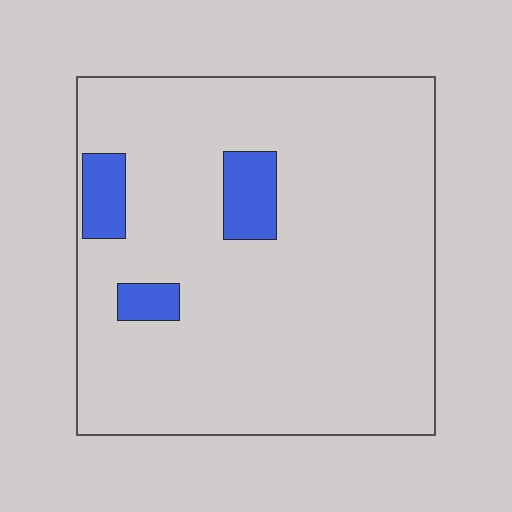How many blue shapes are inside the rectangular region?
3.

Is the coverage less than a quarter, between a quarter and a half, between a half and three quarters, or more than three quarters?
Less than a quarter.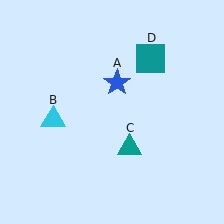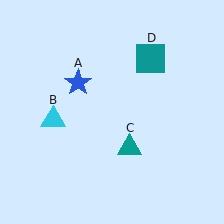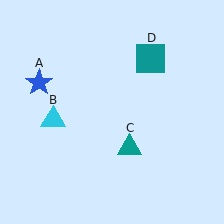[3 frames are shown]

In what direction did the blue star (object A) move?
The blue star (object A) moved left.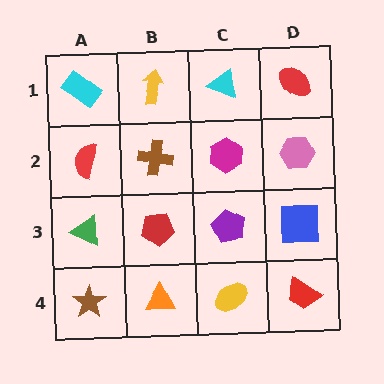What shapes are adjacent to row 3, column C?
A magenta hexagon (row 2, column C), a yellow ellipse (row 4, column C), a red pentagon (row 3, column B), a blue square (row 3, column D).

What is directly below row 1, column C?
A magenta hexagon.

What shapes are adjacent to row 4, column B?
A red pentagon (row 3, column B), a brown star (row 4, column A), a yellow ellipse (row 4, column C).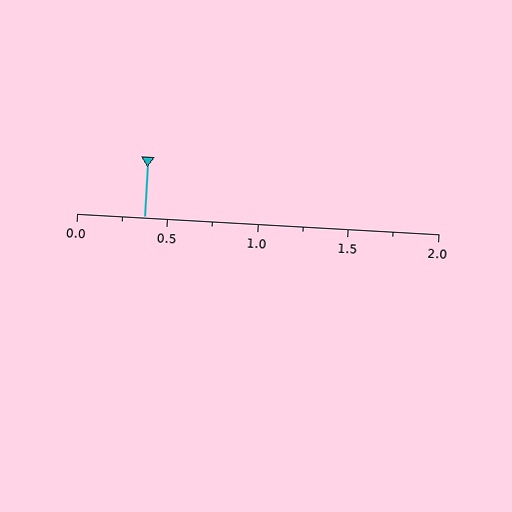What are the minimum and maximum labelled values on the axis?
The axis runs from 0.0 to 2.0.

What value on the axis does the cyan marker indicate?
The marker indicates approximately 0.38.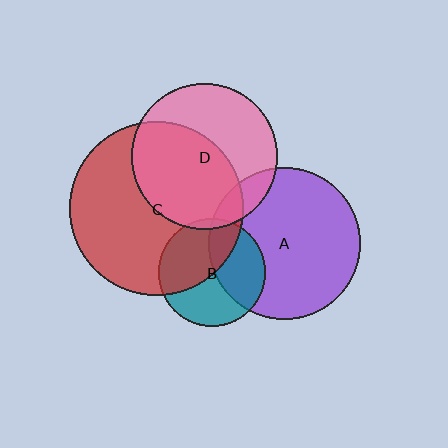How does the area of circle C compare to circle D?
Approximately 1.4 times.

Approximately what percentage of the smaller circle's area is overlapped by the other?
Approximately 10%.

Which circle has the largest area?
Circle C (red).